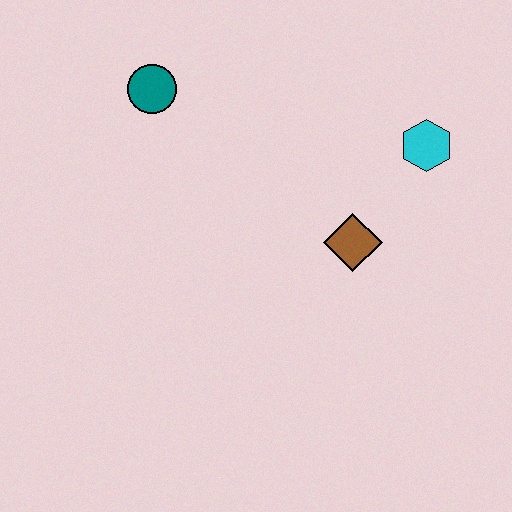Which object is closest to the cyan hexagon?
The brown diamond is closest to the cyan hexagon.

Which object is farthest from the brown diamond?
The teal circle is farthest from the brown diamond.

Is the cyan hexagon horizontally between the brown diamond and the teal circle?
No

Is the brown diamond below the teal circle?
Yes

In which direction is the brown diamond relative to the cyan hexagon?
The brown diamond is below the cyan hexagon.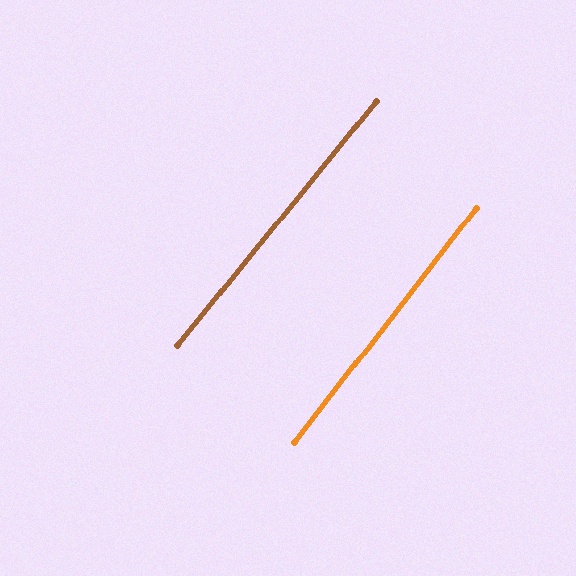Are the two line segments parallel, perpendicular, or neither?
Parallel — their directions differ by only 1.4°.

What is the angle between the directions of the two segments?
Approximately 1 degree.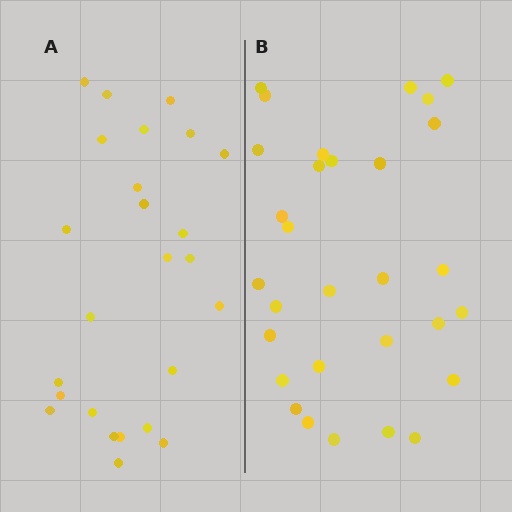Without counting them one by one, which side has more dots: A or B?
Region B (the right region) has more dots.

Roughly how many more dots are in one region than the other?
Region B has about 5 more dots than region A.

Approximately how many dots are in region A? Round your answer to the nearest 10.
About 20 dots. (The exact count is 25, which rounds to 20.)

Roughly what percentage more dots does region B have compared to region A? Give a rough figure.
About 20% more.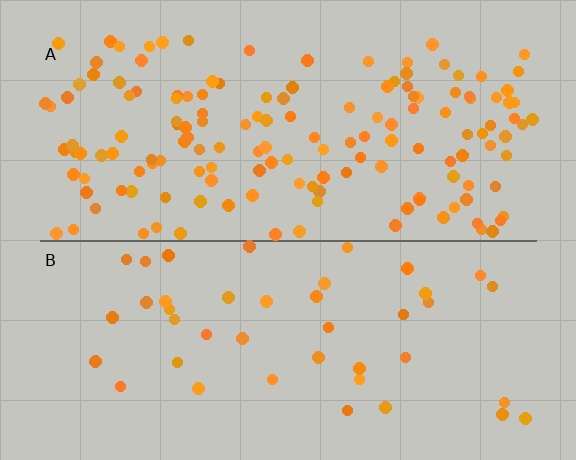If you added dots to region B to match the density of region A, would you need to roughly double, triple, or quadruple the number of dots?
Approximately triple.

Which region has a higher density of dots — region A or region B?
A (the top).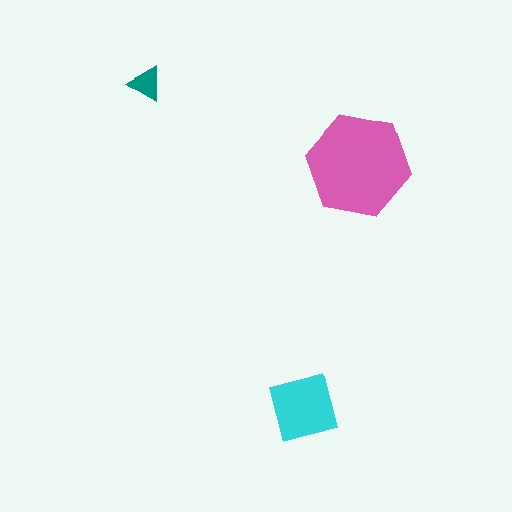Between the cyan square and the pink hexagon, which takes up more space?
The pink hexagon.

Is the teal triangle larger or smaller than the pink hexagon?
Smaller.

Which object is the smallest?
The teal triangle.